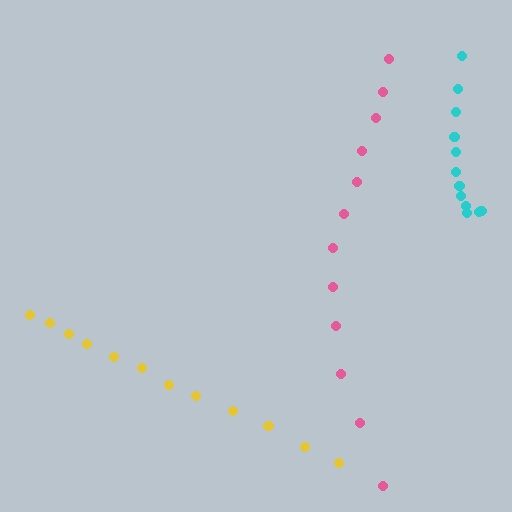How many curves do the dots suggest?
There are 3 distinct paths.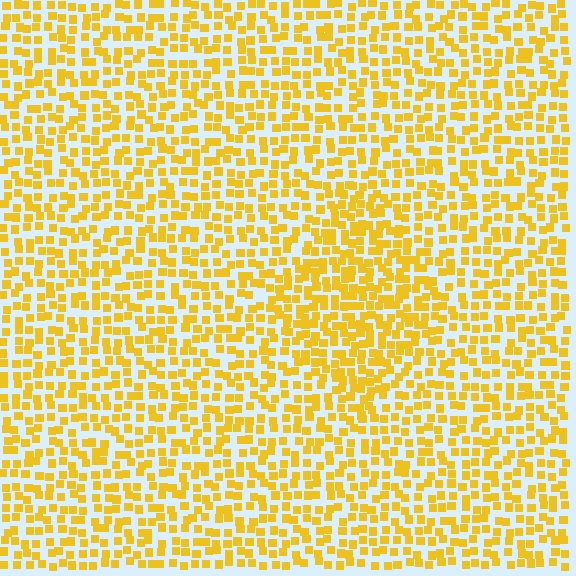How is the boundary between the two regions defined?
The boundary is defined by a change in element density (approximately 1.5x ratio). All elements are the same color, size, and shape.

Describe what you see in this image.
The image contains small yellow elements arranged at two different densities. A diamond-shaped region is visible where the elements are more densely packed than the surrounding area.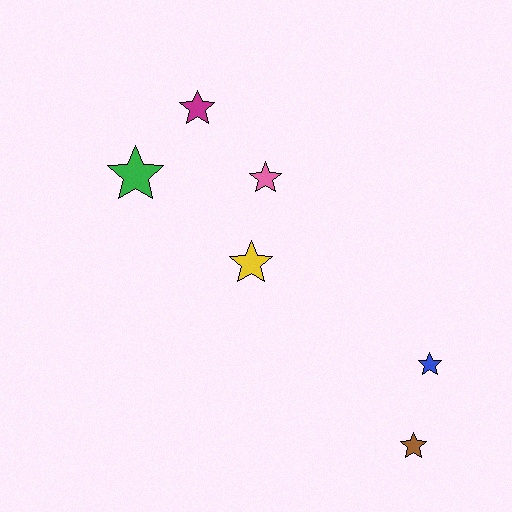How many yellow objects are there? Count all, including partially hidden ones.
There is 1 yellow object.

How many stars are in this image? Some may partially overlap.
There are 6 stars.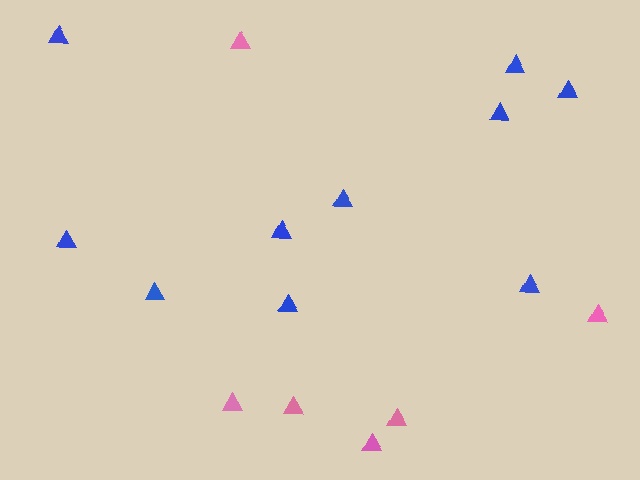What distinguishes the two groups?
There are 2 groups: one group of blue triangles (10) and one group of pink triangles (6).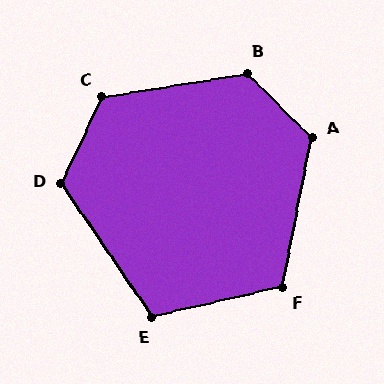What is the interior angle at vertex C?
Approximately 124 degrees (obtuse).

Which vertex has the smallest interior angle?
E, at approximately 111 degrees.